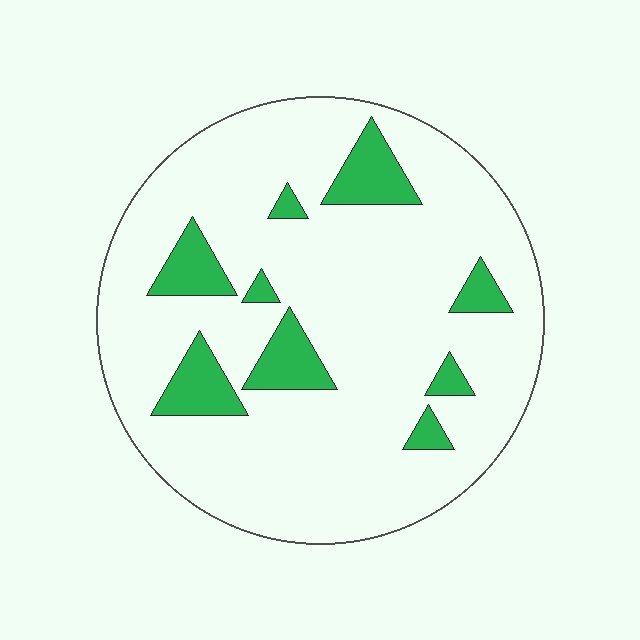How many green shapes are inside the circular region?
9.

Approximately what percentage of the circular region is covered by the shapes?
Approximately 15%.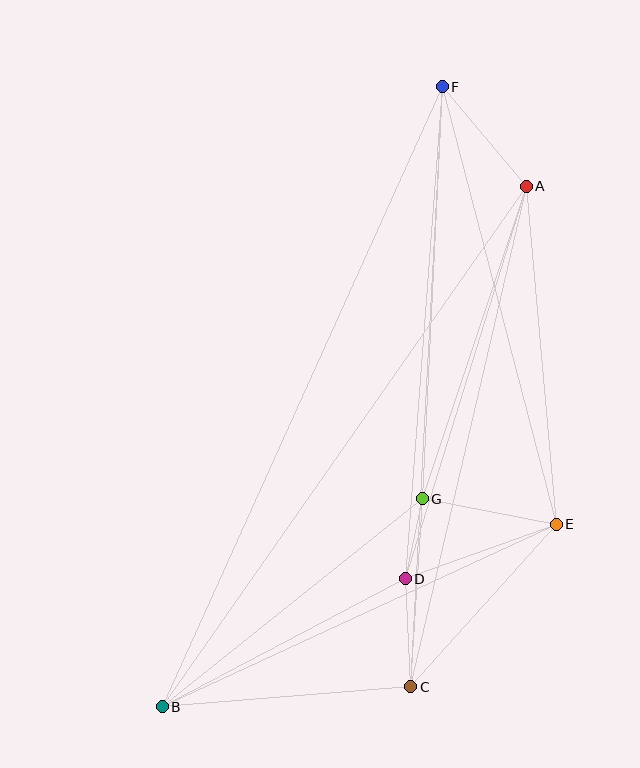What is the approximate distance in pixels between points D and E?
The distance between D and E is approximately 160 pixels.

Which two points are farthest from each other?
Points B and F are farthest from each other.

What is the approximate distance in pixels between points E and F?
The distance between E and F is approximately 452 pixels.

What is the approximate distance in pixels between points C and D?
The distance between C and D is approximately 108 pixels.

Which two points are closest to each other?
Points D and G are closest to each other.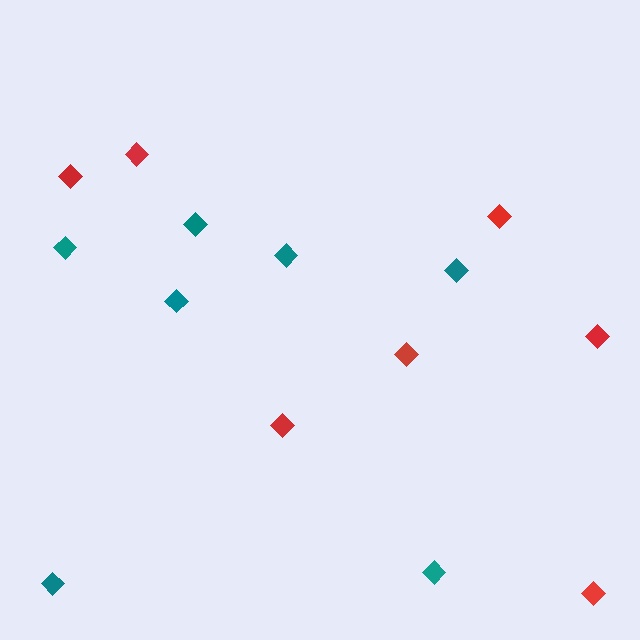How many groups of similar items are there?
There are 2 groups: one group of red diamonds (7) and one group of teal diamonds (7).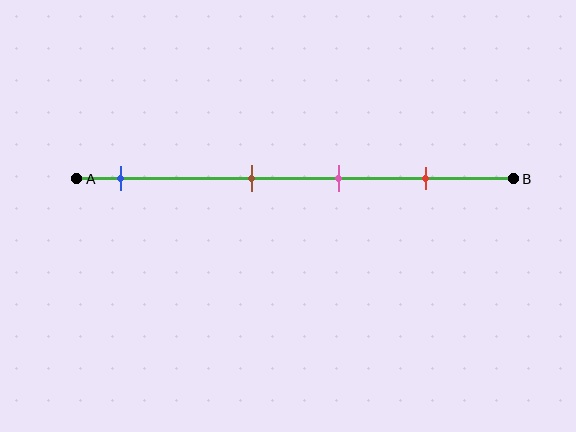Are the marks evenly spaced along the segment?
No, the marks are not evenly spaced.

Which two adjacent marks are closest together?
The brown and pink marks are the closest adjacent pair.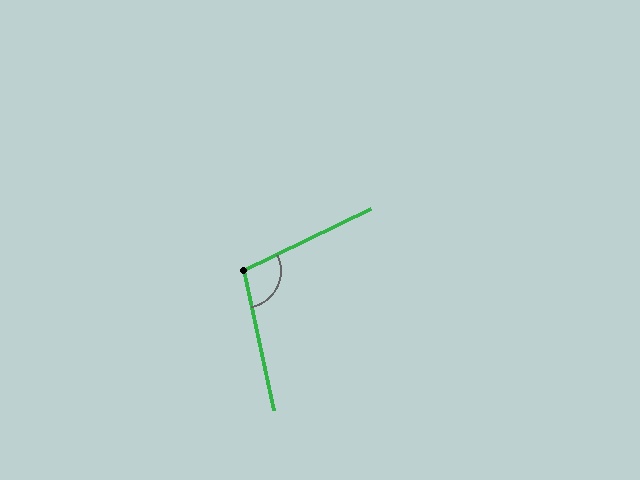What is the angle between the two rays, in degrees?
Approximately 104 degrees.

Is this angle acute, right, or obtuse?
It is obtuse.